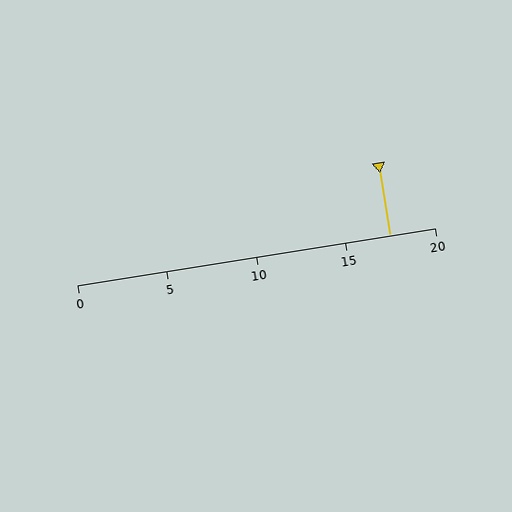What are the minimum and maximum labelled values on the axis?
The axis runs from 0 to 20.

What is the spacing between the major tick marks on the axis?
The major ticks are spaced 5 apart.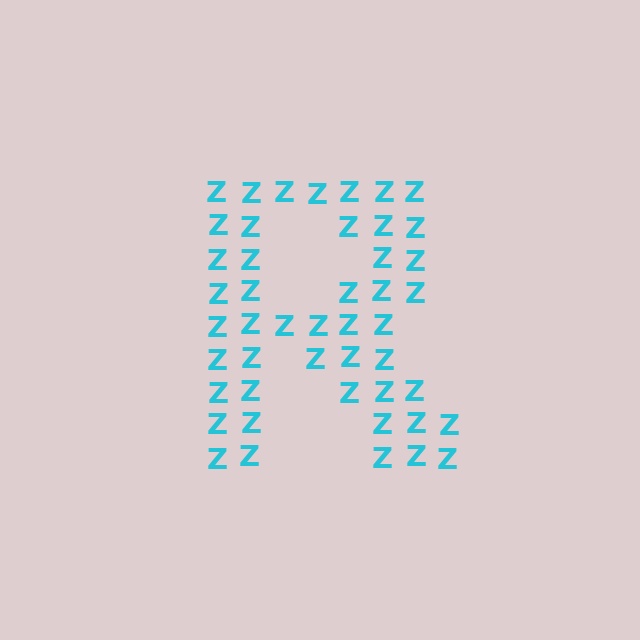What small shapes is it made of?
It is made of small letter Z's.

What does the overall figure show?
The overall figure shows the letter R.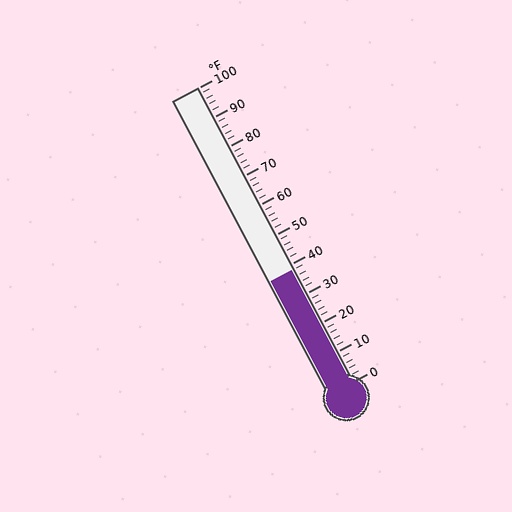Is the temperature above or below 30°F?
The temperature is above 30°F.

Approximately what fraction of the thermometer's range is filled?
The thermometer is filled to approximately 40% of its range.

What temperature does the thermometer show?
The thermometer shows approximately 38°F.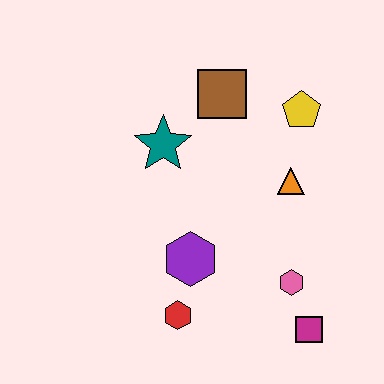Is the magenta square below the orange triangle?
Yes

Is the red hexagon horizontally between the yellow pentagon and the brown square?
No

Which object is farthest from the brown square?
The magenta square is farthest from the brown square.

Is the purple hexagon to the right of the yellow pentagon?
No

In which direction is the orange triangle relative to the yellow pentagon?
The orange triangle is below the yellow pentagon.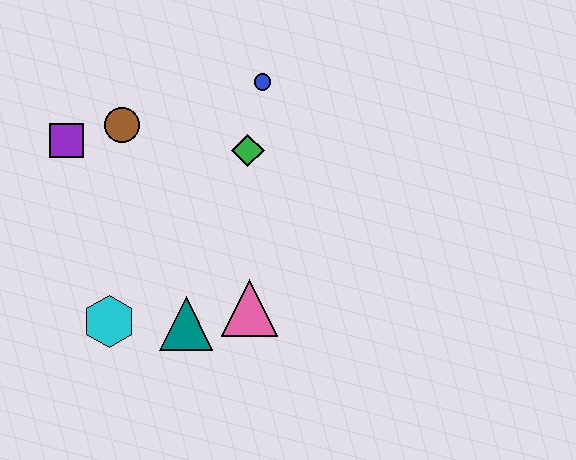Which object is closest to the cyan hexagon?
The teal triangle is closest to the cyan hexagon.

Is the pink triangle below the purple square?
Yes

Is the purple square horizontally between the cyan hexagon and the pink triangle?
No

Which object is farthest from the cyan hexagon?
The blue circle is farthest from the cyan hexagon.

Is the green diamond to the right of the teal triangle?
Yes